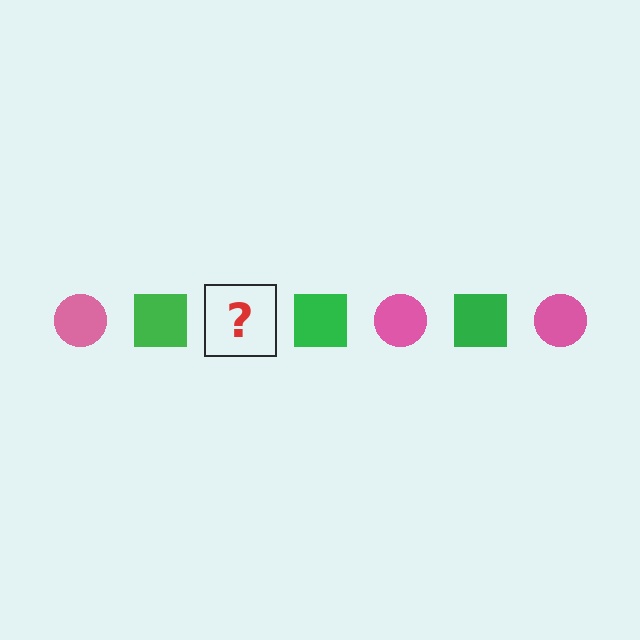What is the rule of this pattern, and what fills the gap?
The rule is that the pattern alternates between pink circle and green square. The gap should be filled with a pink circle.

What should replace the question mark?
The question mark should be replaced with a pink circle.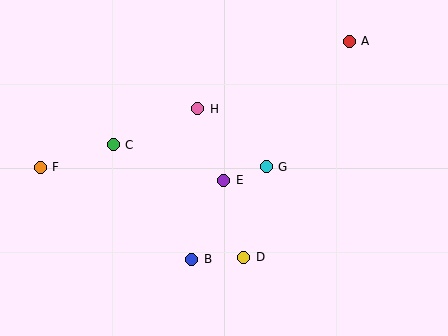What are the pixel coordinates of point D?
Point D is at (244, 257).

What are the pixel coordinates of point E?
Point E is at (224, 180).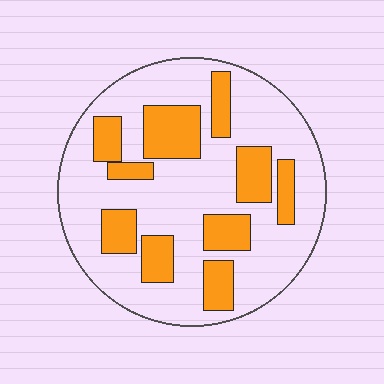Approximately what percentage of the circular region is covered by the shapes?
Approximately 30%.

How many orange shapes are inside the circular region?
10.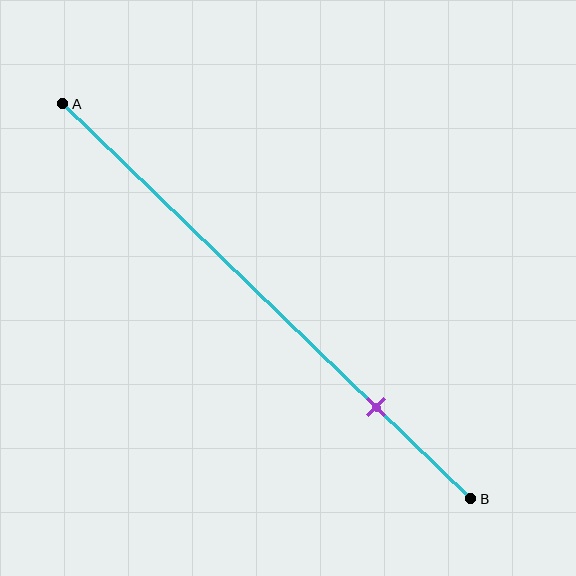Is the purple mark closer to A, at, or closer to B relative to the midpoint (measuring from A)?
The purple mark is closer to point B than the midpoint of segment AB.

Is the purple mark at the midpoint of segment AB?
No, the mark is at about 75% from A, not at the 50% midpoint.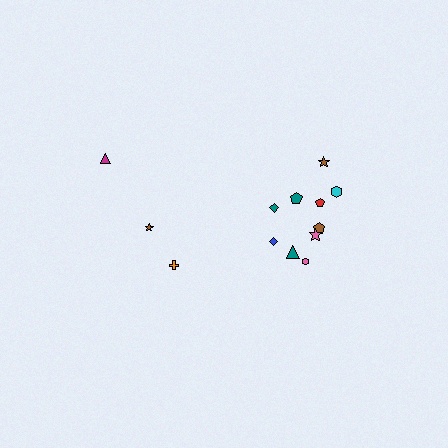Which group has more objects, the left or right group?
The right group.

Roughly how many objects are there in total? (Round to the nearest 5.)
Roughly 15 objects in total.